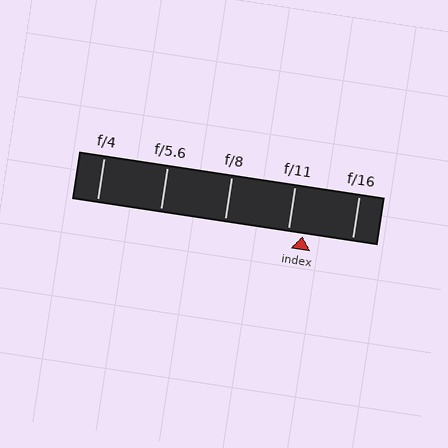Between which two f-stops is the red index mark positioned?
The index mark is between f/11 and f/16.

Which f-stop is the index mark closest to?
The index mark is closest to f/11.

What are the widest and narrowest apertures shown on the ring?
The widest aperture shown is f/4 and the narrowest is f/16.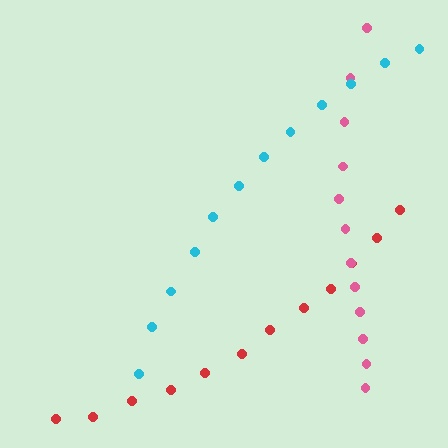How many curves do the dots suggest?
There are 3 distinct paths.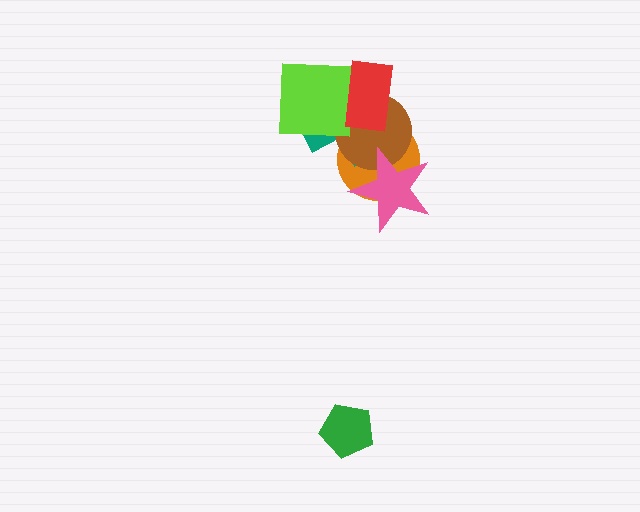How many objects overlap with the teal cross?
4 objects overlap with the teal cross.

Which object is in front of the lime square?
The red rectangle is in front of the lime square.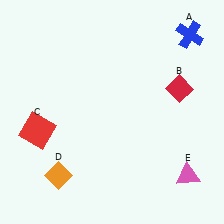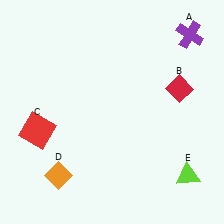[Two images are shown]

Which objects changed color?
A changed from blue to purple. E changed from pink to lime.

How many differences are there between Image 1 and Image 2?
There are 2 differences between the two images.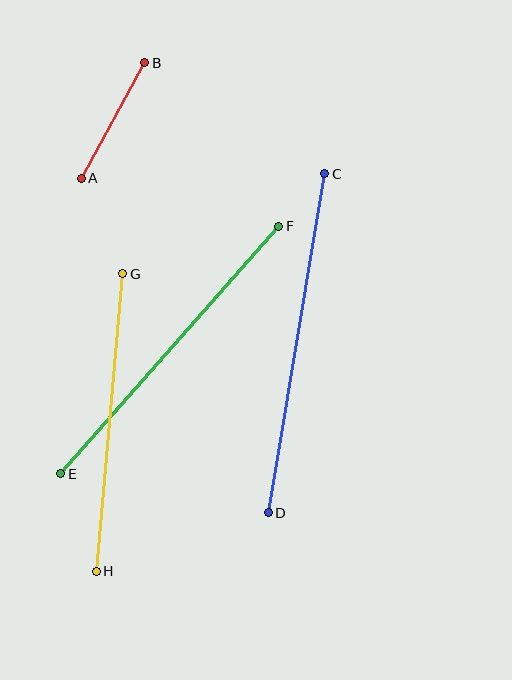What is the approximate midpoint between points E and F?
The midpoint is at approximately (170, 350) pixels.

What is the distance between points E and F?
The distance is approximately 330 pixels.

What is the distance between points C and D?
The distance is approximately 344 pixels.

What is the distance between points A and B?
The distance is approximately 132 pixels.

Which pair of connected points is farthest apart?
Points C and D are farthest apart.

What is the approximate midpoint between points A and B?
The midpoint is at approximately (113, 121) pixels.